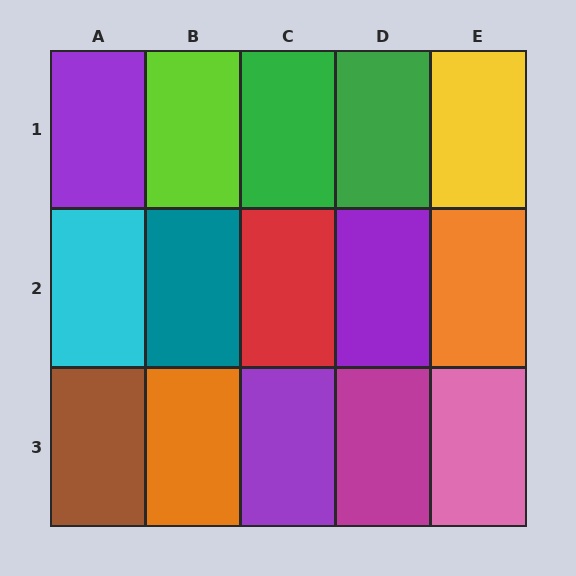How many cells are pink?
1 cell is pink.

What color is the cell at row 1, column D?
Green.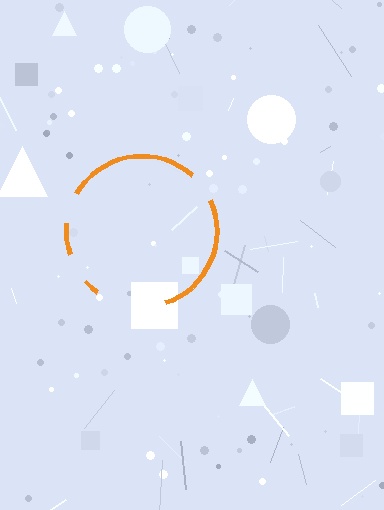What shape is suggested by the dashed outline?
The dashed outline suggests a circle.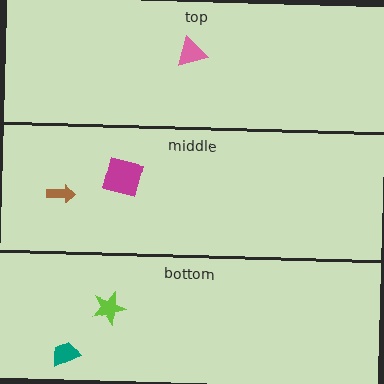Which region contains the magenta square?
The middle region.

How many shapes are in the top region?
1.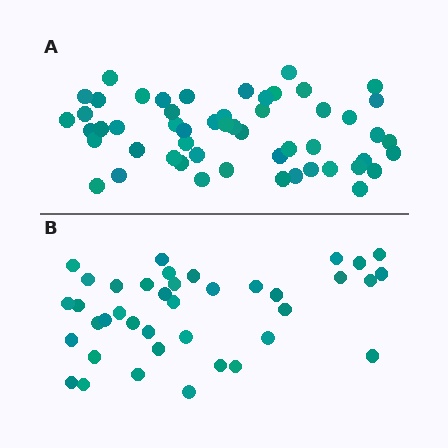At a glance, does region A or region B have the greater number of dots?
Region A (the top region) has more dots.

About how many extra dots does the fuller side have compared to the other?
Region A has approximately 15 more dots than region B.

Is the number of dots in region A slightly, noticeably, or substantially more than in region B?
Region A has noticeably more, but not dramatically so. The ratio is roughly 1.4 to 1.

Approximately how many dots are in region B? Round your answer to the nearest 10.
About 40 dots. (The exact count is 39, which rounds to 40.)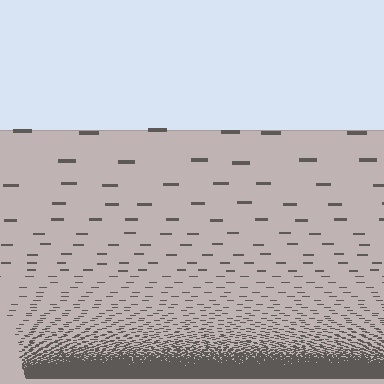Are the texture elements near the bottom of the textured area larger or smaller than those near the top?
Smaller. The gradient is inverted — elements near the bottom are smaller and denser.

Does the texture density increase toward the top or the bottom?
Density increases toward the bottom.